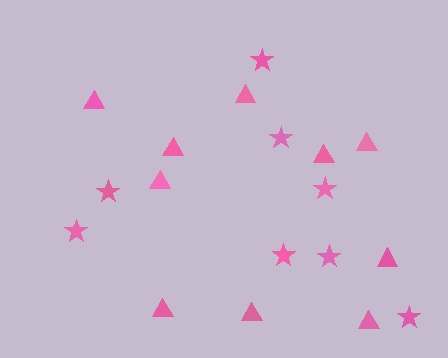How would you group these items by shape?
There are 2 groups: one group of stars (8) and one group of triangles (10).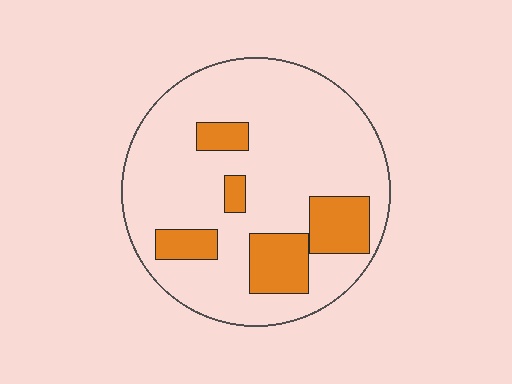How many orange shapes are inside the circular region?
5.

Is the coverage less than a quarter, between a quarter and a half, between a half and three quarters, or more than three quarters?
Less than a quarter.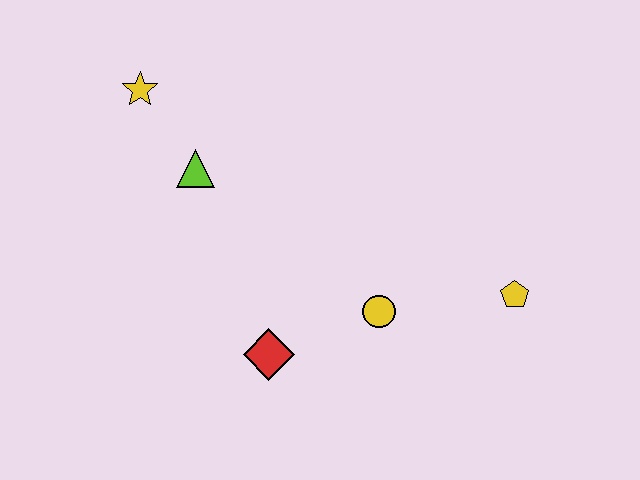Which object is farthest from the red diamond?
The yellow star is farthest from the red diamond.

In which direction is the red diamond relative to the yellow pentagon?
The red diamond is to the left of the yellow pentagon.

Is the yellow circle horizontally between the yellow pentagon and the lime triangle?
Yes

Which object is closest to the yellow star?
The lime triangle is closest to the yellow star.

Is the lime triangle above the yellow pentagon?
Yes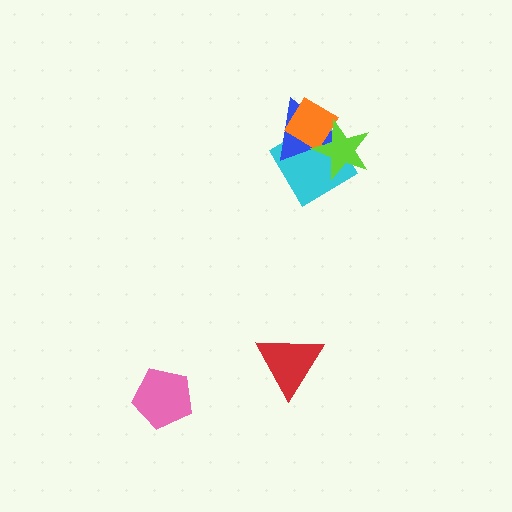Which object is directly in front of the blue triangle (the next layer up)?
The orange diamond is directly in front of the blue triangle.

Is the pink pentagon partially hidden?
No, no other shape covers it.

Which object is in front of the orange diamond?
The lime star is in front of the orange diamond.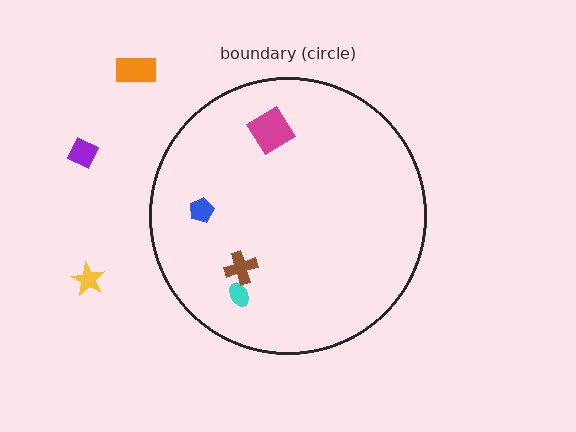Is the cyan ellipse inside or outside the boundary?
Inside.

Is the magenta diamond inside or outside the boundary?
Inside.